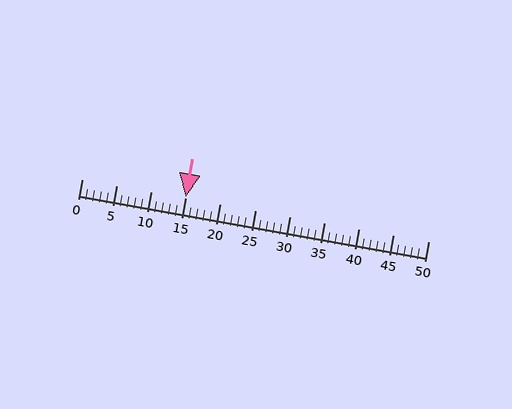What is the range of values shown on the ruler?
The ruler shows values from 0 to 50.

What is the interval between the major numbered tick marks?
The major tick marks are spaced 5 units apart.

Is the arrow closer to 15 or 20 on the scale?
The arrow is closer to 15.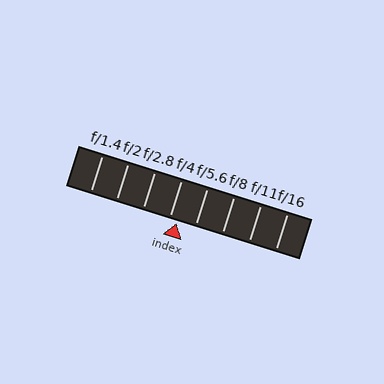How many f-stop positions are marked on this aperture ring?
There are 8 f-stop positions marked.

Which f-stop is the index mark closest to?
The index mark is closest to f/4.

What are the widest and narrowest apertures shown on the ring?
The widest aperture shown is f/1.4 and the narrowest is f/16.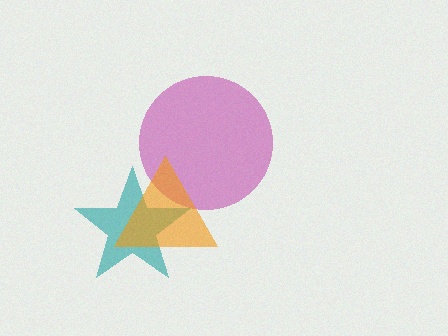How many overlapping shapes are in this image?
There are 3 overlapping shapes in the image.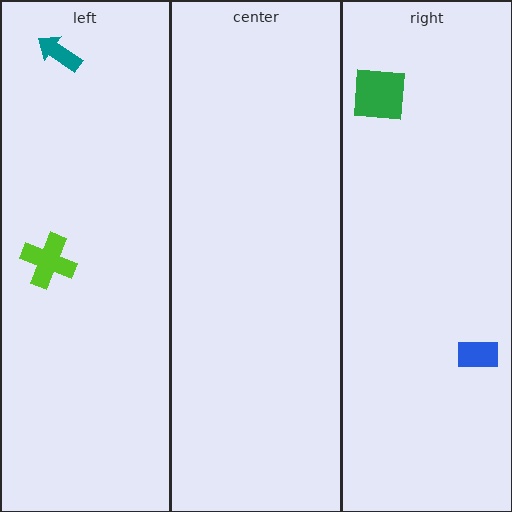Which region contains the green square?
The right region.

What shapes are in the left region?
The teal arrow, the lime cross.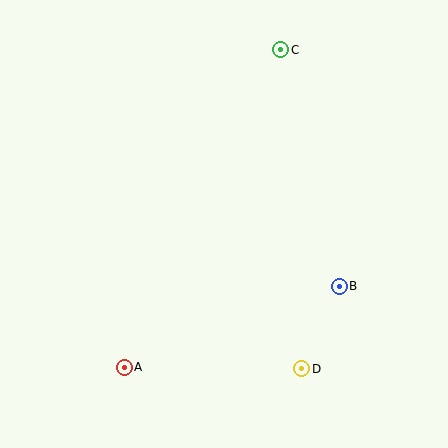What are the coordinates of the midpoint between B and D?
The midpoint between B and D is at (321, 328).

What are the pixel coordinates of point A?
Point A is at (124, 367).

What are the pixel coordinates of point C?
Point C is at (281, 50).